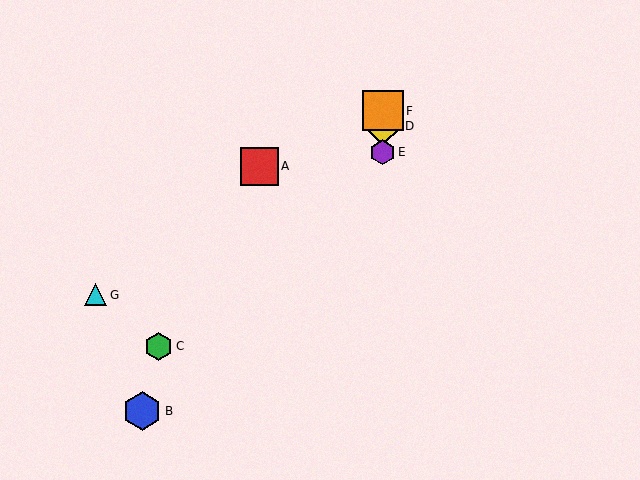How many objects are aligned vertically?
3 objects (D, E, F) are aligned vertically.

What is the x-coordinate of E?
Object E is at x≈383.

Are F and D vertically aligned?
Yes, both are at x≈383.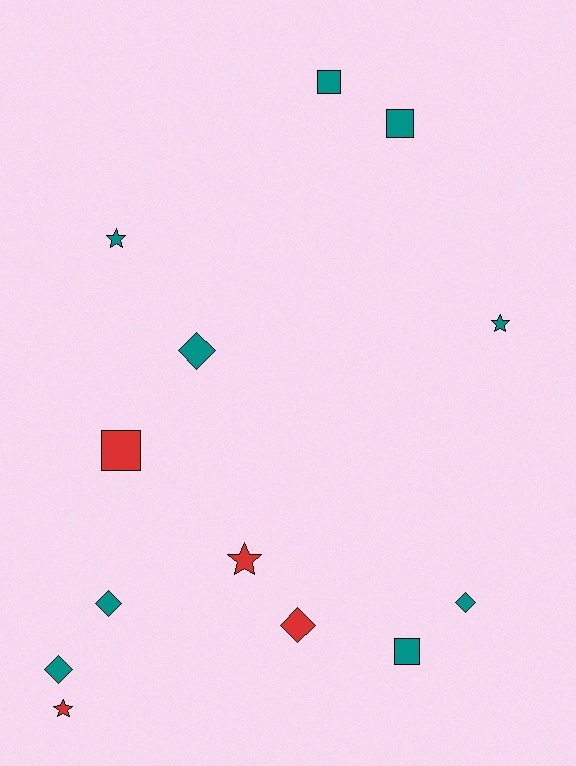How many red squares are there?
There is 1 red square.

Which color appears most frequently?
Teal, with 9 objects.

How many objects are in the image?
There are 13 objects.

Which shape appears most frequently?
Diamond, with 5 objects.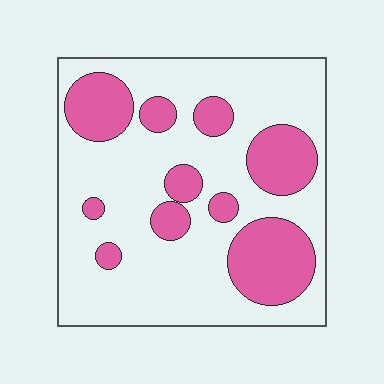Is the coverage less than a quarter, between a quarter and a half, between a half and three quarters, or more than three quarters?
Between a quarter and a half.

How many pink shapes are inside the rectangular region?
10.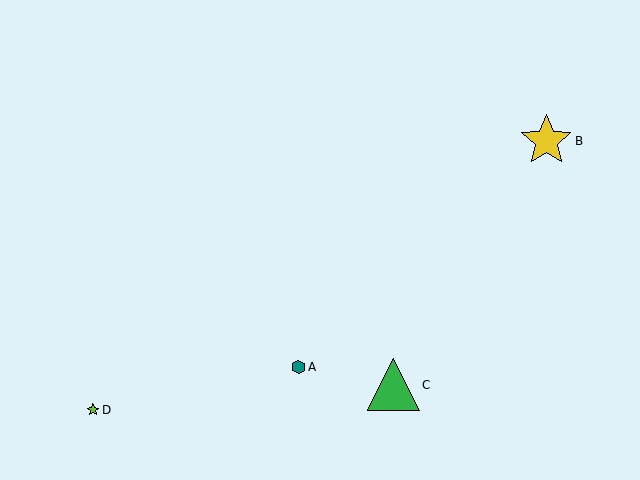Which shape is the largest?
The yellow star (labeled B) is the largest.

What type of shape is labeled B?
Shape B is a yellow star.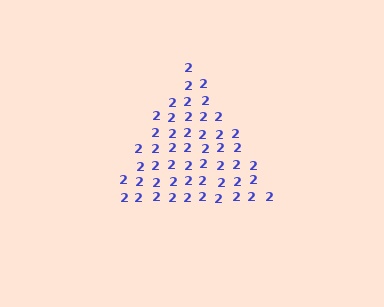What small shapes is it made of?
It is made of small digit 2's.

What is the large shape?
The large shape is a triangle.